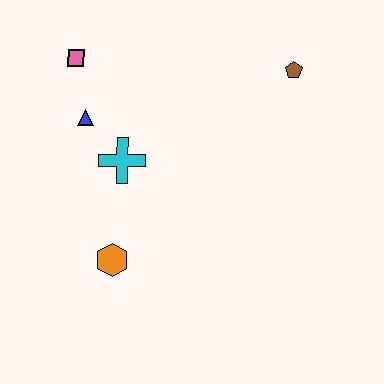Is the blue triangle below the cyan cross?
No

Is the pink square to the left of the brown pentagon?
Yes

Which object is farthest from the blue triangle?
The brown pentagon is farthest from the blue triangle.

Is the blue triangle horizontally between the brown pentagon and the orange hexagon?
No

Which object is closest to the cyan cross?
The blue triangle is closest to the cyan cross.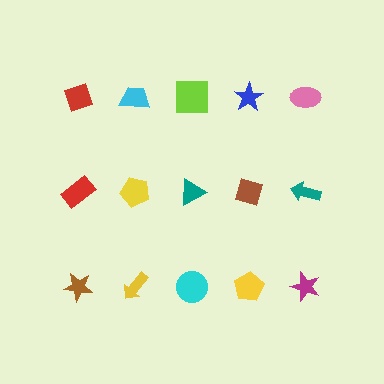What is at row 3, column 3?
A cyan circle.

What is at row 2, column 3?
A teal triangle.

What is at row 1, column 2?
A cyan trapezoid.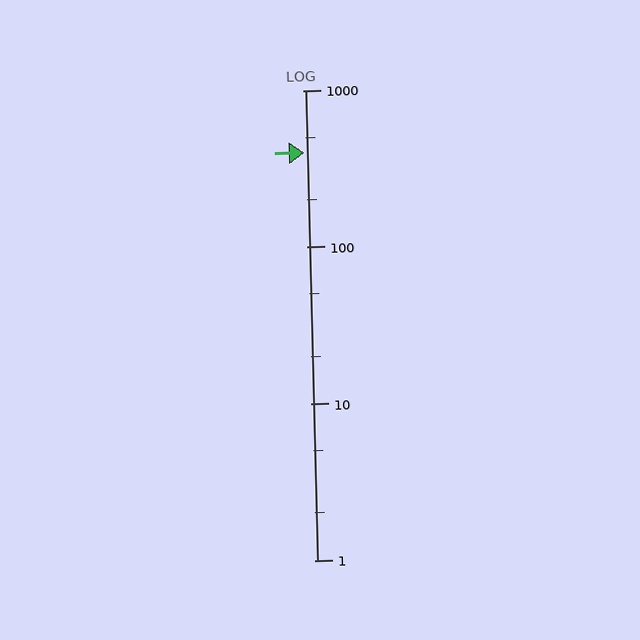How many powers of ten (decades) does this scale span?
The scale spans 3 decades, from 1 to 1000.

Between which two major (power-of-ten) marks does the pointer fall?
The pointer is between 100 and 1000.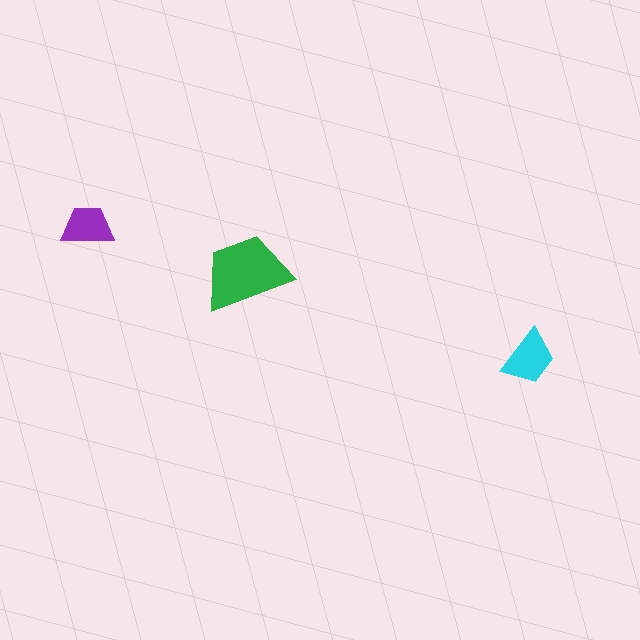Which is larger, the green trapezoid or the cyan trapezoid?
The green one.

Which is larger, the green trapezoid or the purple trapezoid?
The green one.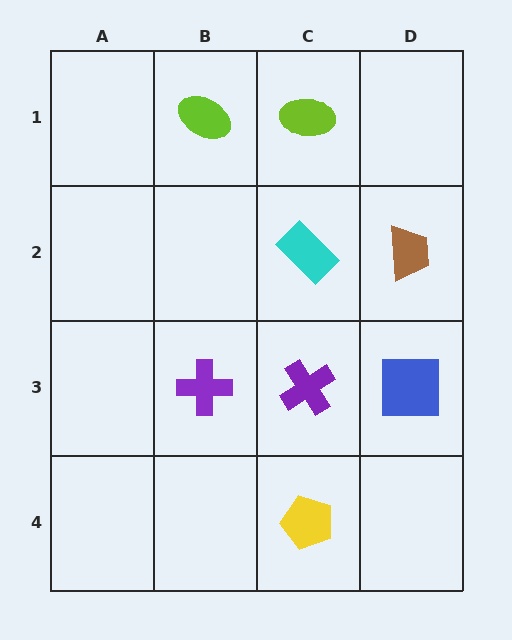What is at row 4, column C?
A yellow pentagon.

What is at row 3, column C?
A purple cross.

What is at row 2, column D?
A brown trapezoid.